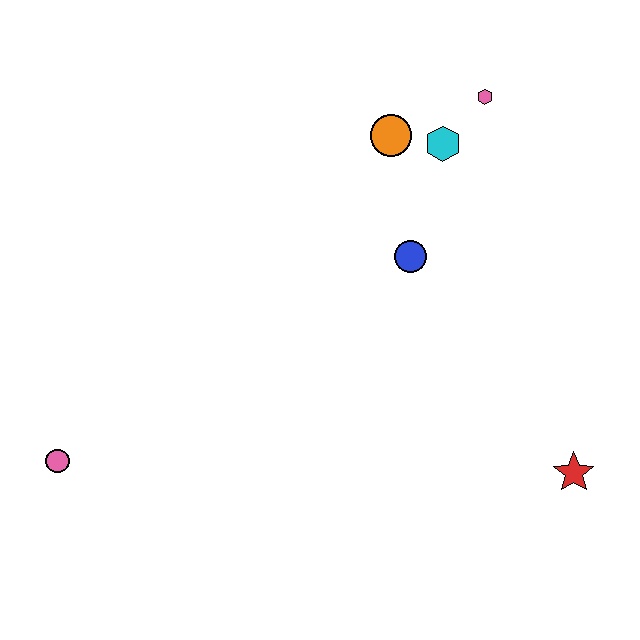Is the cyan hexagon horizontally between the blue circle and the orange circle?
No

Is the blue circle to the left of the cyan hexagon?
Yes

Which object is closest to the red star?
The blue circle is closest to the red star.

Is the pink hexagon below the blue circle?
No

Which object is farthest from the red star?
The pink circle is farthest from the red star.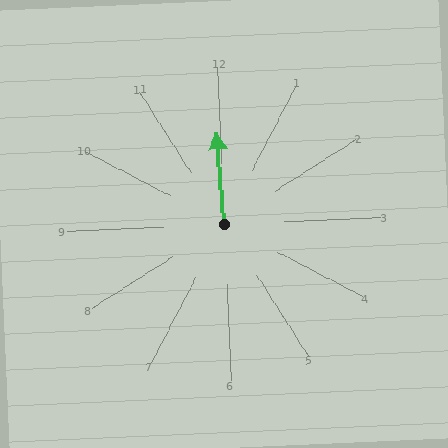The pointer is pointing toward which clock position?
Roughly 12 o'clock.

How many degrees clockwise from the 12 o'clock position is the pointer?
Approximately 358 degrees.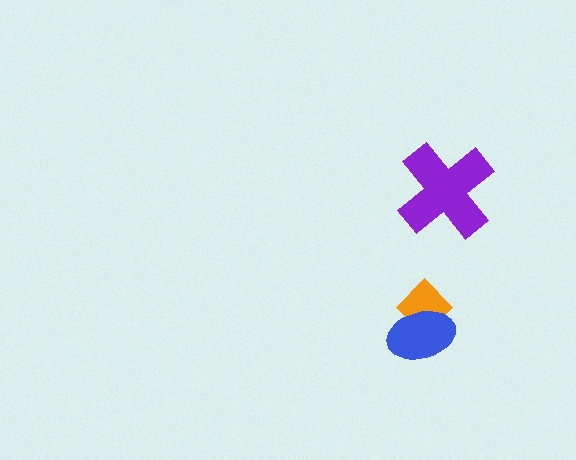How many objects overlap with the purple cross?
0 objects overlap with the purple cross.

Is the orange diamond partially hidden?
Yes, it is partially covered by another shape.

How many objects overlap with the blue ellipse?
1 object overlaps with the blue ellipse.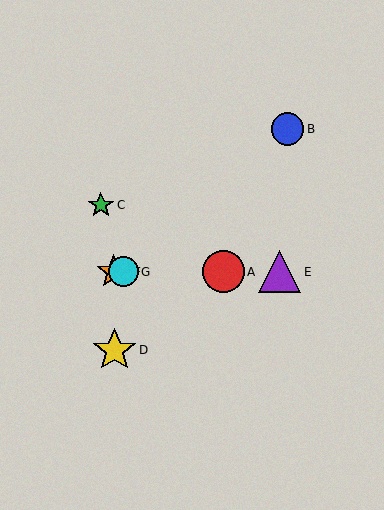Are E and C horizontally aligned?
No, E is at y≈272 and C is at y≈205.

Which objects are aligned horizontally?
Objects A, E, F, G are aligned horizontally.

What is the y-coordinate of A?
Object A is at y≈272.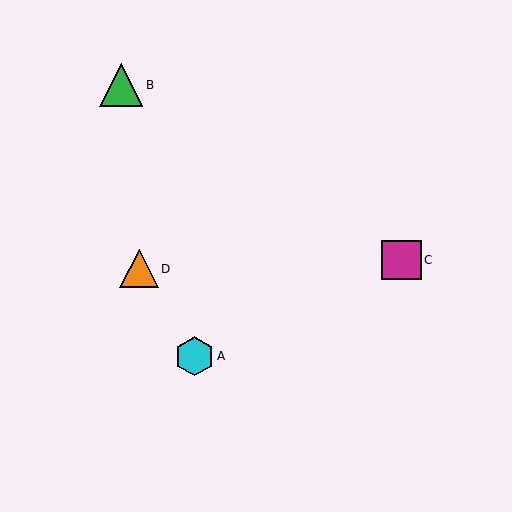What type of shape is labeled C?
Shape C is a magenta square.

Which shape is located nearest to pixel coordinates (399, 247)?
The magenta square (labeled C) at (402, 260) is nearest to that location.